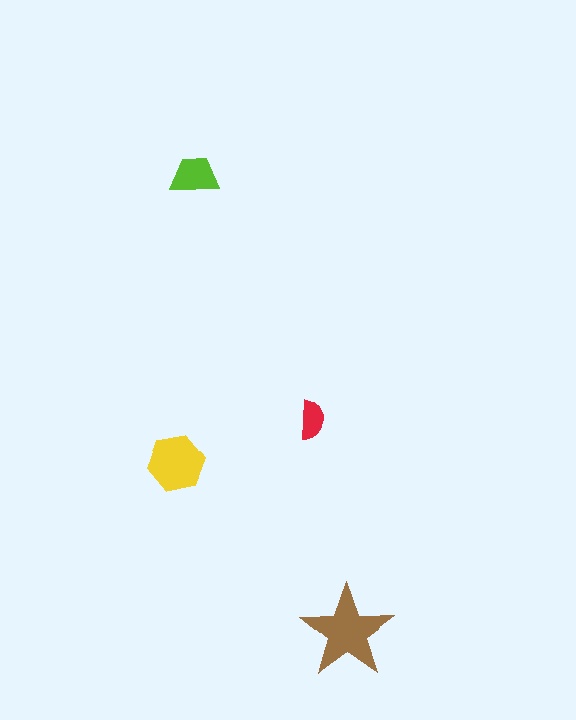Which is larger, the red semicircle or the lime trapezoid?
The lime trapezoid.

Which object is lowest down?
The brown star is bottommost.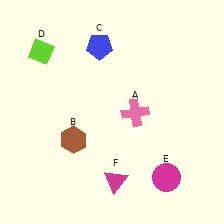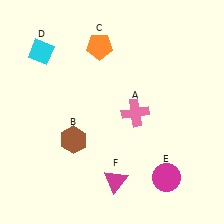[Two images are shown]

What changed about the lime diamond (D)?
In Image 1, D is lime. In Image 2, it changed to cyan.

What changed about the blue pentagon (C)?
In Image 1, C is blue. In Image 2, it changed to orange.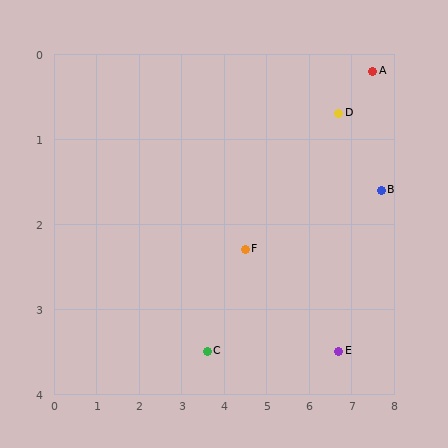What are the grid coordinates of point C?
Point C is at approximately (3.6, 3.5).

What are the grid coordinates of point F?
Point F is at approximately (4.5, 2.3).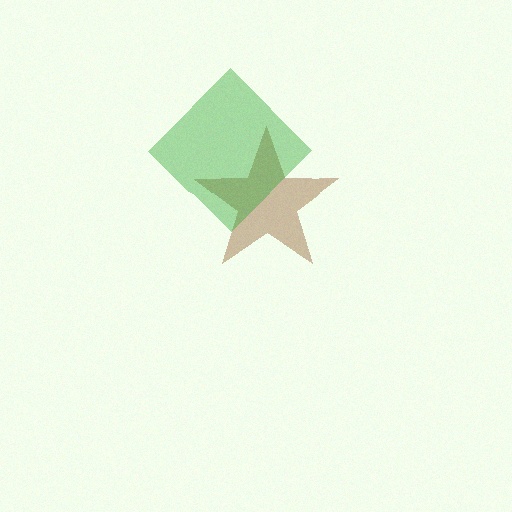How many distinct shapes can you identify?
There are 2 distinct shapes: a brown star, a green diamond.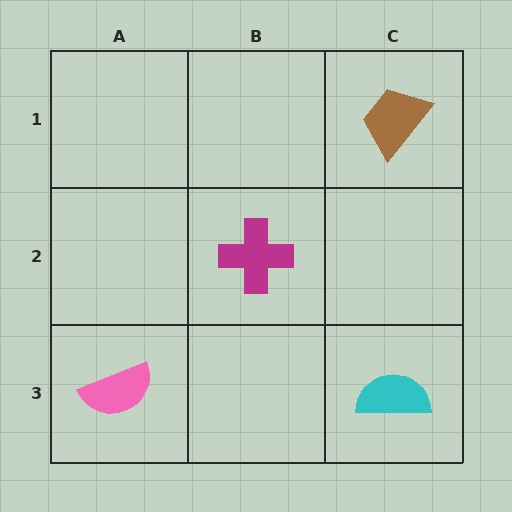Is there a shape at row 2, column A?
No, that cell is empty.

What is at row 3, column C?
A cyan semicircle.